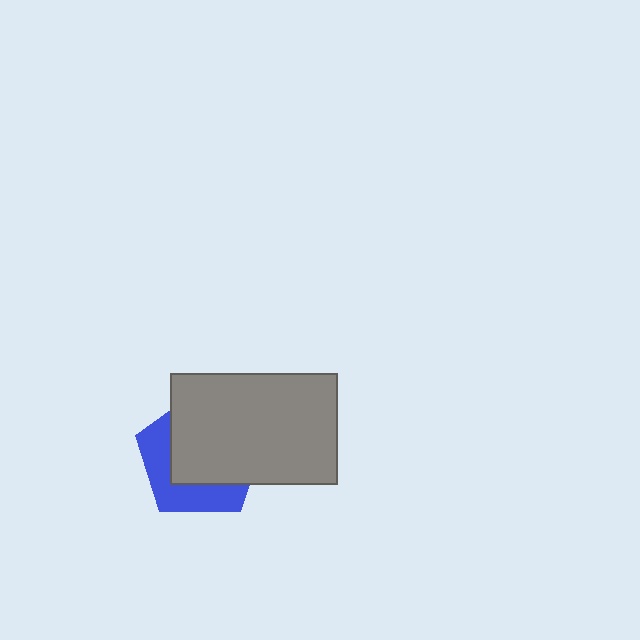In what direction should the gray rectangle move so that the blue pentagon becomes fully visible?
The gray rectangle should move toward the upper-right. That is the shortest direction to clear the overlap and leave the blue pentagon fully visible.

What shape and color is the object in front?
The object in front is a gray rectangle.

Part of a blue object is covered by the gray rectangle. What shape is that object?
It is a pentagon.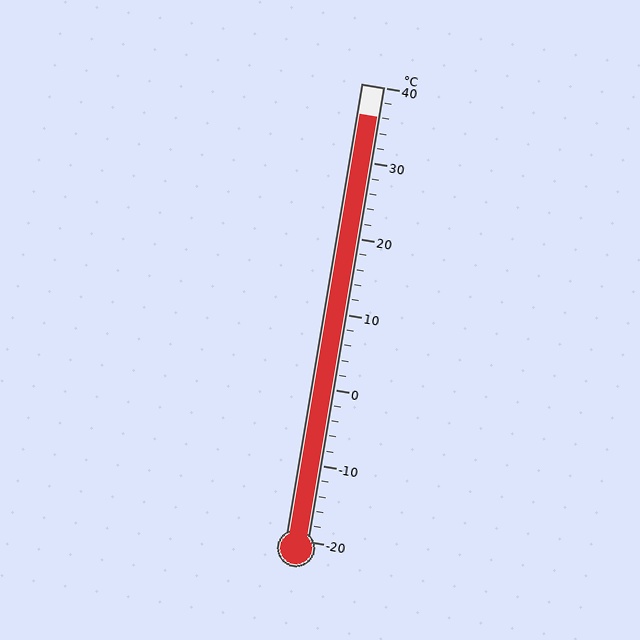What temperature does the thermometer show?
The thermometer shows approximately 36°C.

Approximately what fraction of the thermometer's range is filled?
The thermometer is filled to approximately 95% of its range.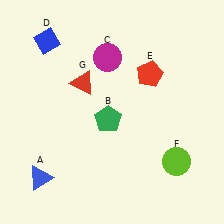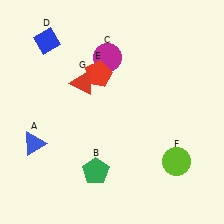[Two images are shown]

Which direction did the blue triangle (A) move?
The blue triangle (A) moved up.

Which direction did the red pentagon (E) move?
The red pentagon (E) moved left.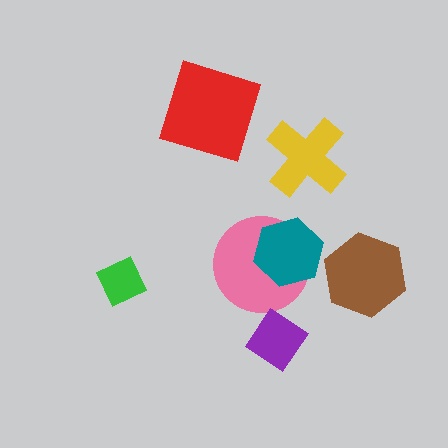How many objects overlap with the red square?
0 objects overlap with the red square.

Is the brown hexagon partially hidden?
No, no other shape covers it.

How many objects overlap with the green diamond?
0 objects overlap with the green diamond.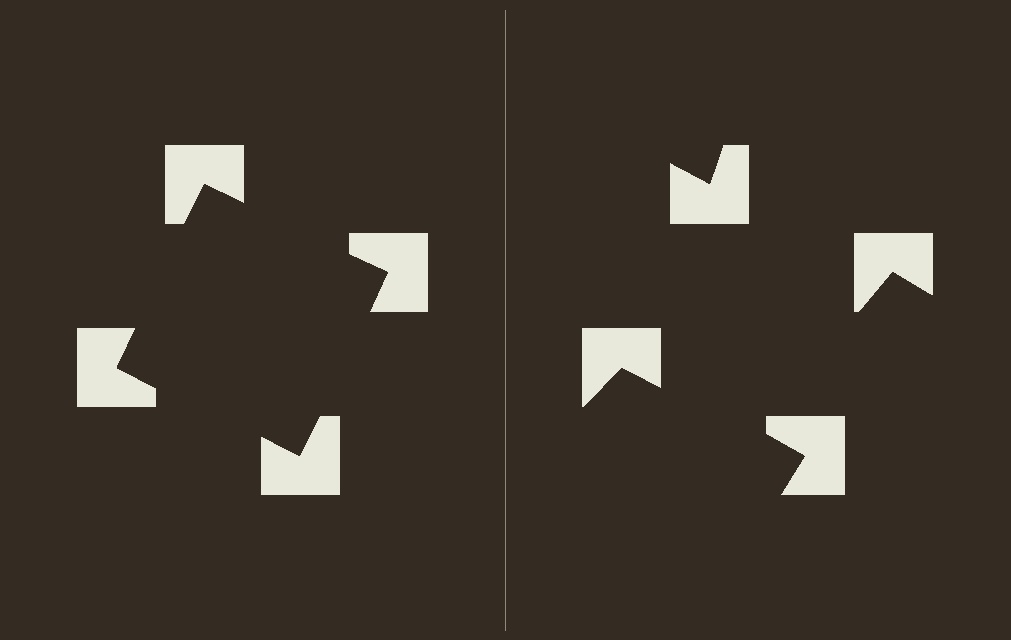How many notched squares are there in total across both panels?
8 — 4 on each side.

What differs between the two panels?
The notched squares are positioned identically on both sides; only the wedge orientations differ. On the left they align to a square; on the right they are misaligned.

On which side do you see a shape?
An illusory square appears on the left side. On the right side the wedge cuts are rotated, so no coherent shape forms.